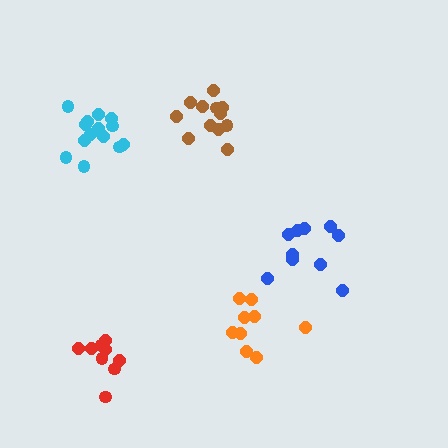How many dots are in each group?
Group 1: 14 dots, Group 2: 10 dots, Group 3: 12 dots, Group 4: 9 dots, Group 5: 9 dots (54 total).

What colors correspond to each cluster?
The clusters are colored: cyan, blue, brown, red, orange.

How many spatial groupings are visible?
There are 5 spatial groupings.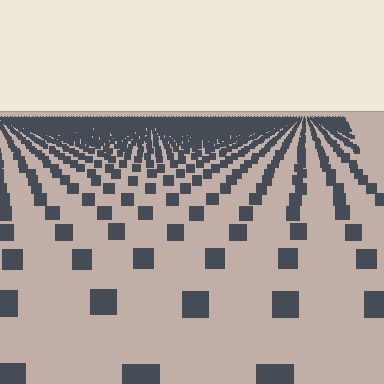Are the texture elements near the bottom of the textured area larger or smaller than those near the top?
Larger. Near the bottom, elements are closer to the viewer and appear at a bigger on-screen size.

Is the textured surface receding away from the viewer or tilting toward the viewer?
The surface is receding away from the viewer. Texture elements get smaller and denser toward the top.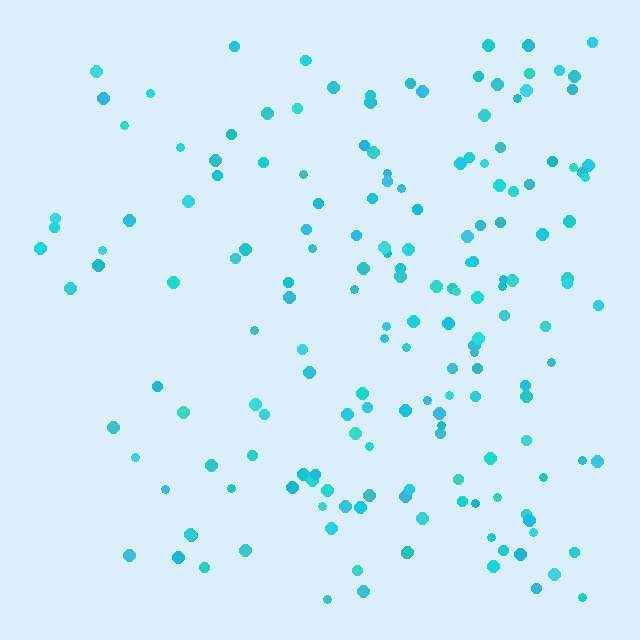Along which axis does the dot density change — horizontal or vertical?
Horizontal.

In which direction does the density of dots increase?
From left to right, with the right side densest.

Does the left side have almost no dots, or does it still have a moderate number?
Still a moderate number, just noticeably fewer than the right.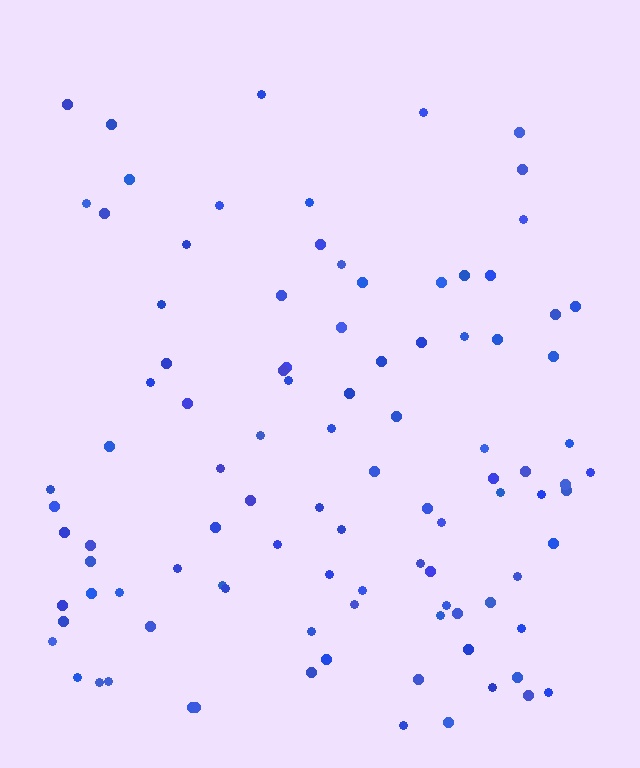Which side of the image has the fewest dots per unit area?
The top.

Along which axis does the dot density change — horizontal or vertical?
Vertical.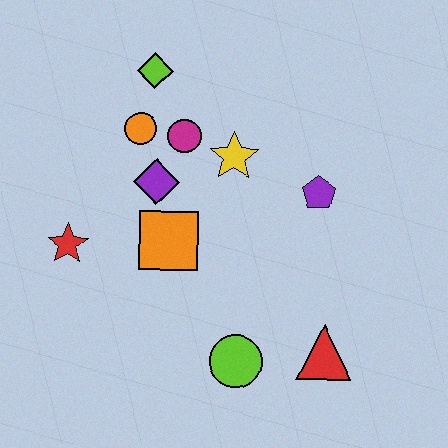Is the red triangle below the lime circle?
No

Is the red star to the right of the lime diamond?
No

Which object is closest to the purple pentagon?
The yellow star is closest to the purple pentagon.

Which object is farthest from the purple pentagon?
The red star is farthest from the purple pentagon.